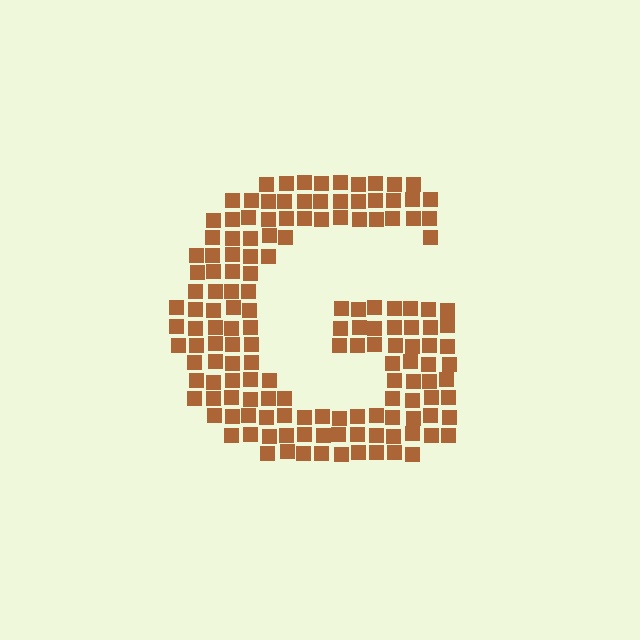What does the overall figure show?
The overall figure shows the letter G.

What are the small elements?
The small elements are squares.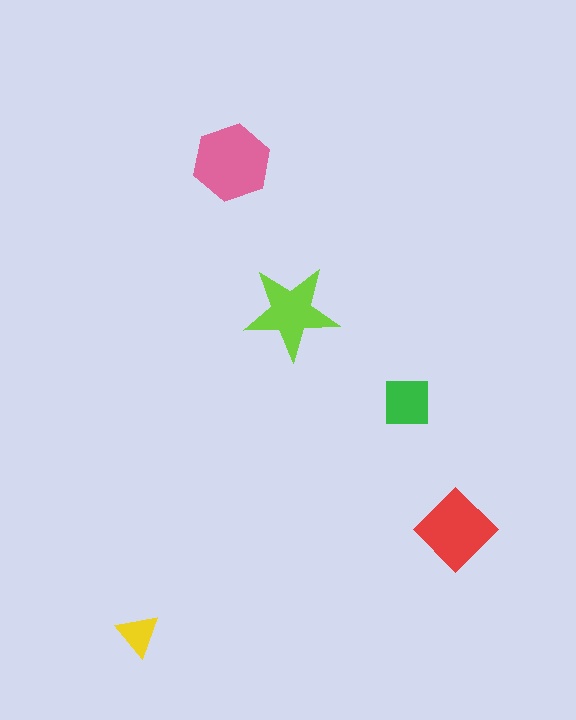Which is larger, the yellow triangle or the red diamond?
The red diamond.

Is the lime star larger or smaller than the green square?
Larger.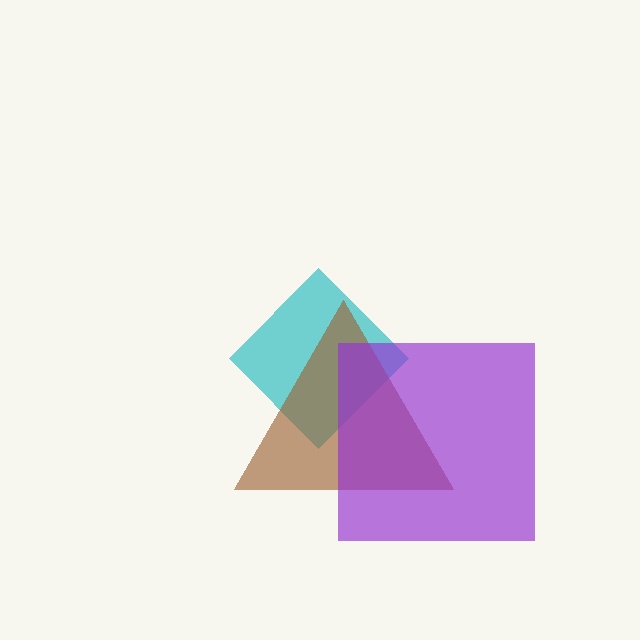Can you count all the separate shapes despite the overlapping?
Yes, there are 3 separate shapes.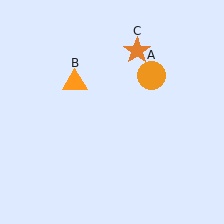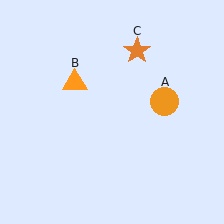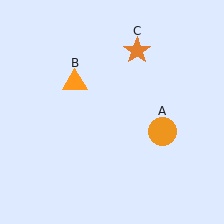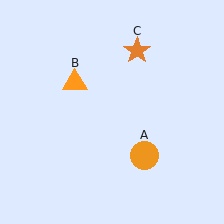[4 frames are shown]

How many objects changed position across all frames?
1 object changed position: orange circle (object A).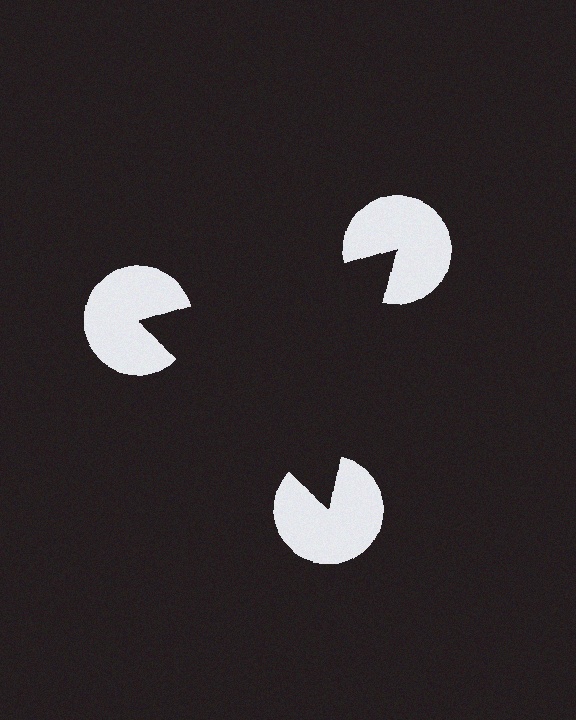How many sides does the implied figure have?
3 sides.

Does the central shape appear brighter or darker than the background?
It typically appears slightly darker than the background, even though no actual brightness change is drawn.